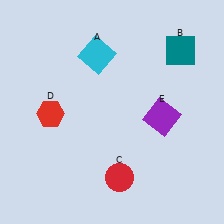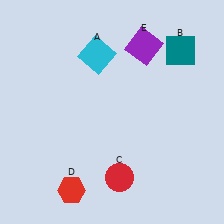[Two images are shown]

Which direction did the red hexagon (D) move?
The red hexagon (D) moved down.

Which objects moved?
The objects that moved are: the red hexagon (D), the purple square (E).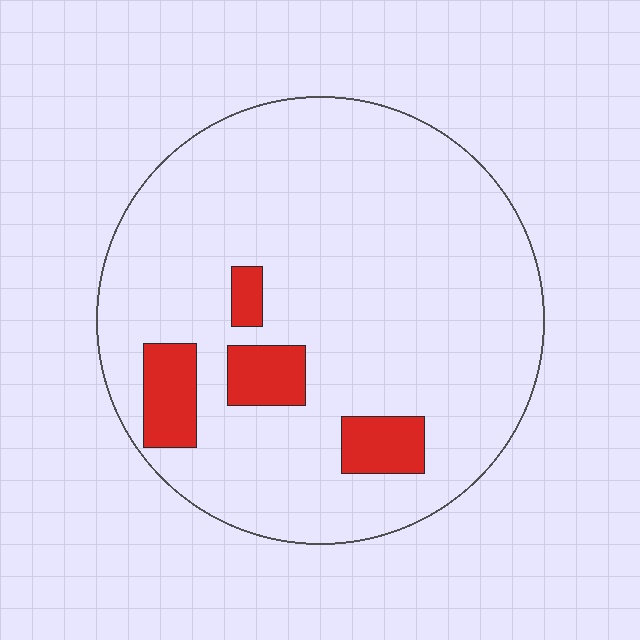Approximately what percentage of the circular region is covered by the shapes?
Approximately 10%.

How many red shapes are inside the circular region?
4.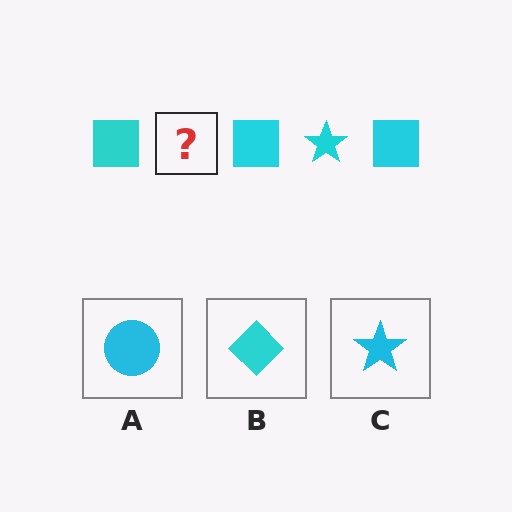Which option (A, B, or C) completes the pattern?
C.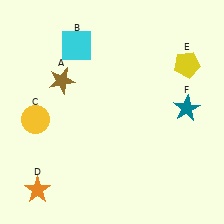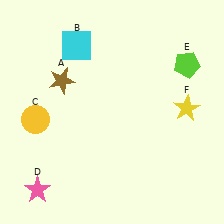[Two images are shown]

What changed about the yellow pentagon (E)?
In Image 1, E is yellow. In Image 2, it changed to lime.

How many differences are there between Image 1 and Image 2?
There are 3 differences between the two images.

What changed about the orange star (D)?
In Image 1, D is orange. In Image 2, it changed to pink.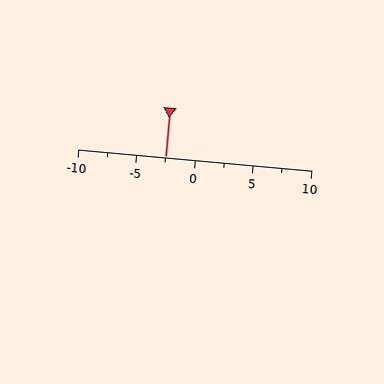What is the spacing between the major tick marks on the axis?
The major ticks are spaced 5 apart.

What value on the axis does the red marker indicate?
The marker indicates approximately -2.5.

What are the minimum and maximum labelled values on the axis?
The axis runs from -10 to 10.